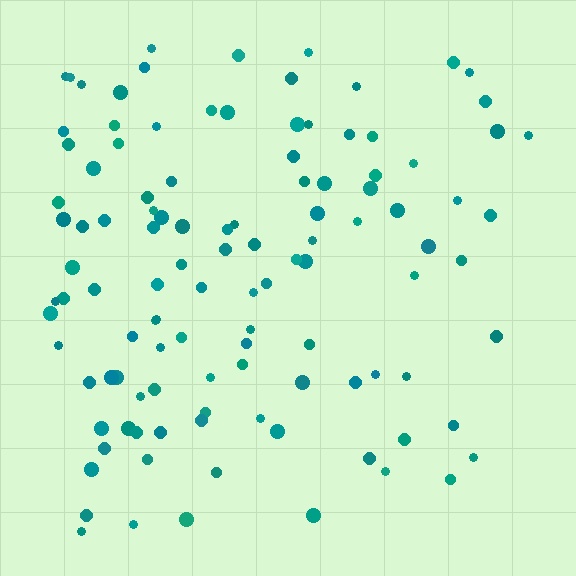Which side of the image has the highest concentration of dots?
The left.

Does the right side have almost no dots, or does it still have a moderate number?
Still a moderate number, just noticeably fewer than the left.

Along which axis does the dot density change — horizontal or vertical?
Horizontal.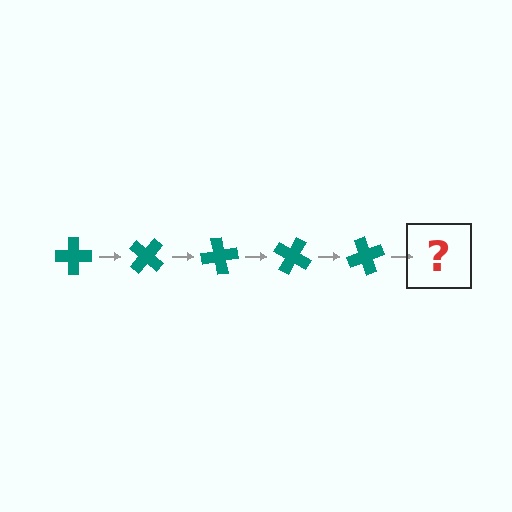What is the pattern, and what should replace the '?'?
The pattern is that the cross rotates 40 degrees each step. The '?' should be a teal cross rotated 200 degrees.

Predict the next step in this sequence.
The next step is a teal cross rotated 200 degrees.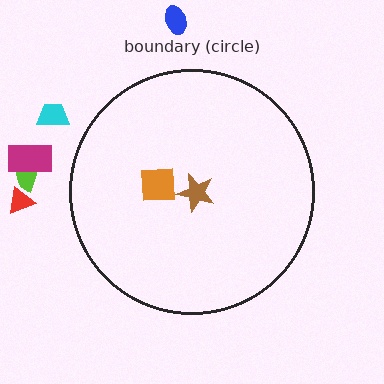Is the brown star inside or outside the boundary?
Inside.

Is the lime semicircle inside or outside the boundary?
Outside.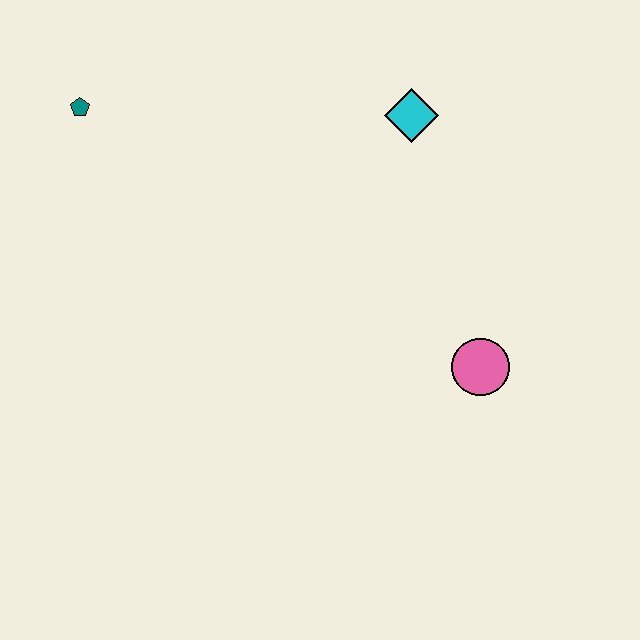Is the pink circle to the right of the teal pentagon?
Yes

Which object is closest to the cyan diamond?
The pink circle is closest to the cyan diamond.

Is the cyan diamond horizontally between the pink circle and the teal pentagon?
Yes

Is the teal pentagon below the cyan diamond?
No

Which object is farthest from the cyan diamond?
The teal pentagon is farthest from the cyan diamond.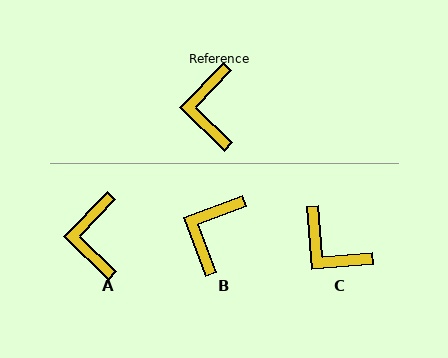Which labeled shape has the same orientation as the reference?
A.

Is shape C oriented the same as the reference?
No, it is off by about 49 degrees.